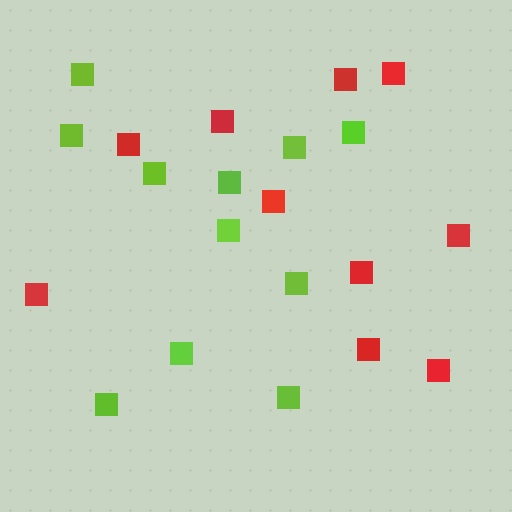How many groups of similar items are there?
There are 2 groups: one group of red squares (10) and one group of lime squares (11).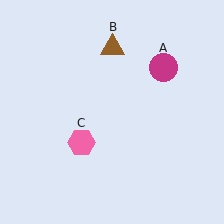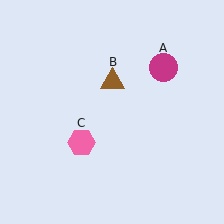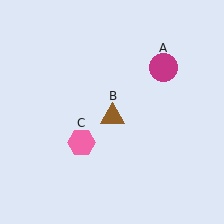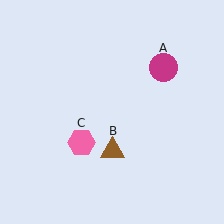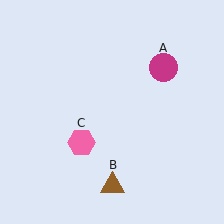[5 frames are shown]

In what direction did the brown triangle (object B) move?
The brown triangle (object B) moved down.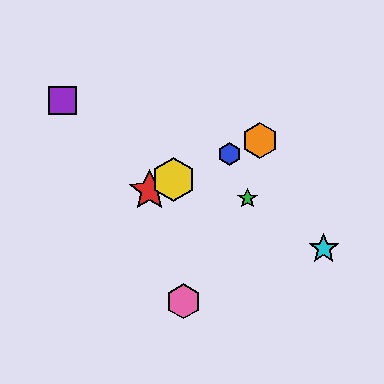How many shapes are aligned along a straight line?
4 shapes (the red star, the blue hexagon, the yellow hexagon, the orange hexagon) are aligned along a straight line.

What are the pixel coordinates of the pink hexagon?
The pink hexagon is at (184, 301).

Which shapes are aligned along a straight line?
The red star, the blue hexagon, the yellow hexagon, the orange hexagon are aligned along a straight line.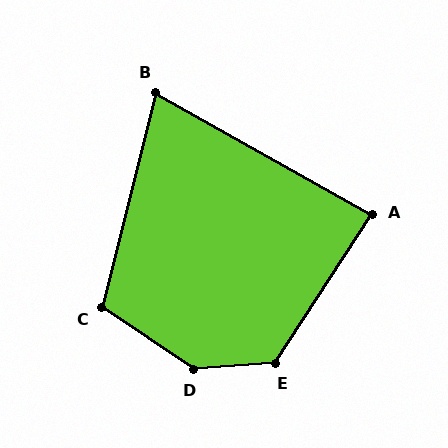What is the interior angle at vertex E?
Approximately 127 degrees (obtuse).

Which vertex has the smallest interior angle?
B, at approximately 75 degrees.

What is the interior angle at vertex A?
Approximately 86 degrees (approximately right).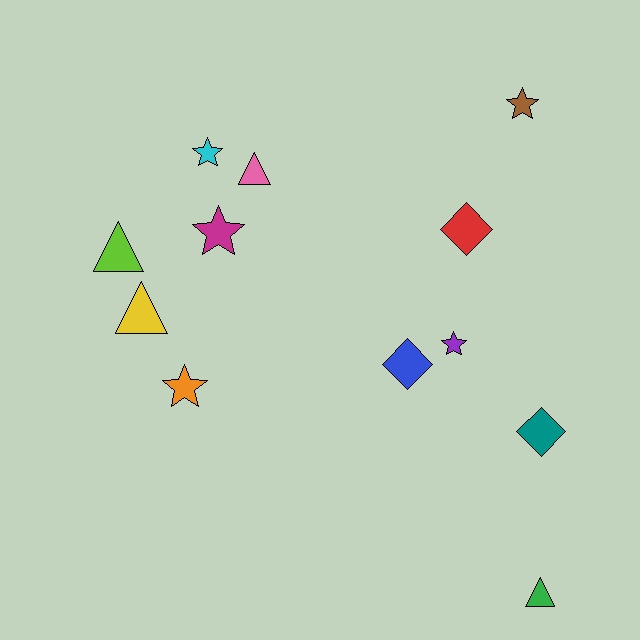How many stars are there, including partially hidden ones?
There are 5 stars.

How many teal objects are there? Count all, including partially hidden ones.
There is 1 teal object.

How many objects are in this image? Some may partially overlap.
There are 12 objects.